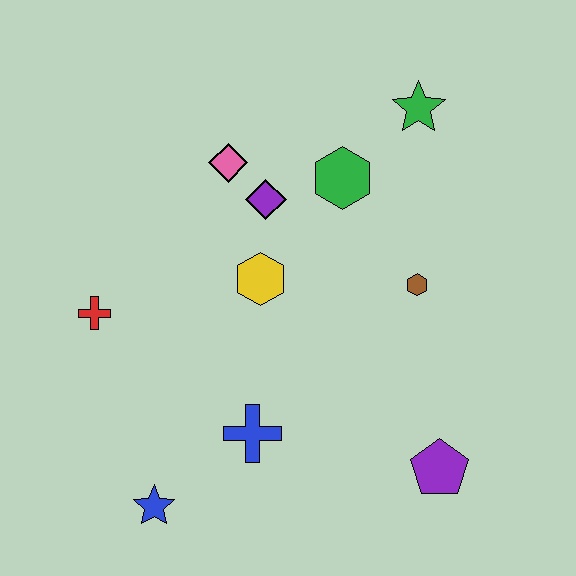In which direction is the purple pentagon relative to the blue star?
The purple pentagon is to the right of the blue star.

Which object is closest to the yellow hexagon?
The purple diamond is closest to the yellow hexagon.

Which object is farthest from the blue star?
The green star is farthest from the blue star.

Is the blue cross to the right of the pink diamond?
Yes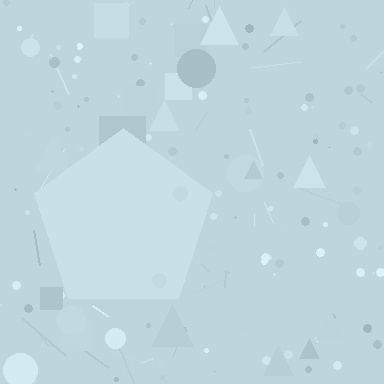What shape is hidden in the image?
A pentagon is hidden in the image.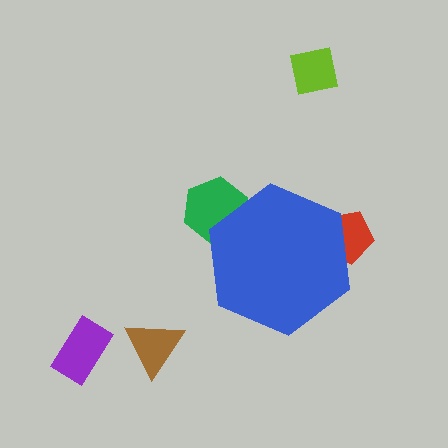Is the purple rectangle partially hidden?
No, the purple rectangle is fully visible.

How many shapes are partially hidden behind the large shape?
2 shapes are partially hidden.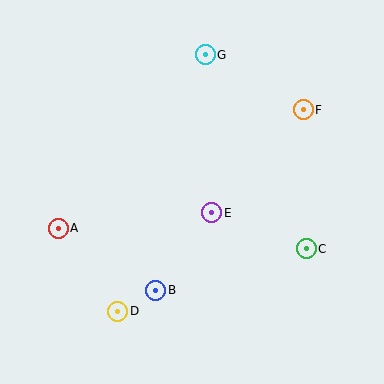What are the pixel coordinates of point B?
Point B is at (156, 290).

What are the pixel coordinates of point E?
Point E is at (212, 213).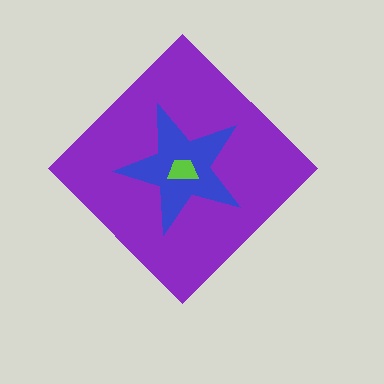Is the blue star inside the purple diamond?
Yes.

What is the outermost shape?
The purple diamond.